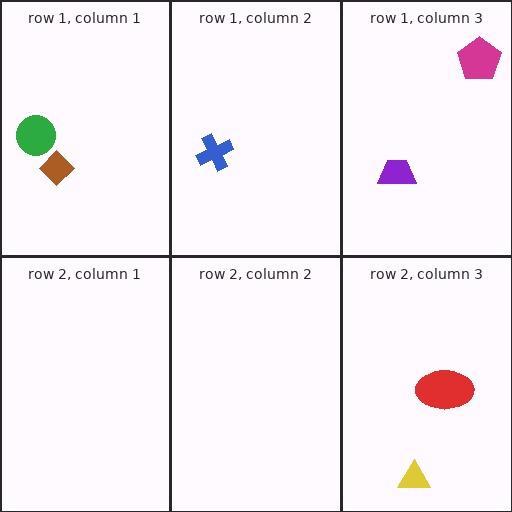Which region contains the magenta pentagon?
The row 1, column 3 region.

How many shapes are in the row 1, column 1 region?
2.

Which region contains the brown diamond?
The row 1, column 1 region.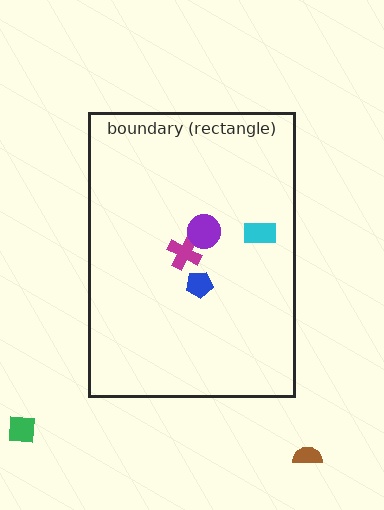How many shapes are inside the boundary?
4 inside, 2 outside.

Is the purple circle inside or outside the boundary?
Inside.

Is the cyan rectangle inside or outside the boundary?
Inside.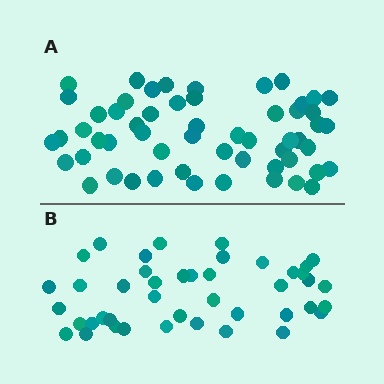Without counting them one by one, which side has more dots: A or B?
Region A (the top region) has more dots.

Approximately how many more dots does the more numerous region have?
Region A has approximately 15 more dots than region B.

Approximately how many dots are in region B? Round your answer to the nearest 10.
About 40 dots. (The exact count is 43, which rounds to 40.)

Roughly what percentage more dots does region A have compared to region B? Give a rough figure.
About 30% more.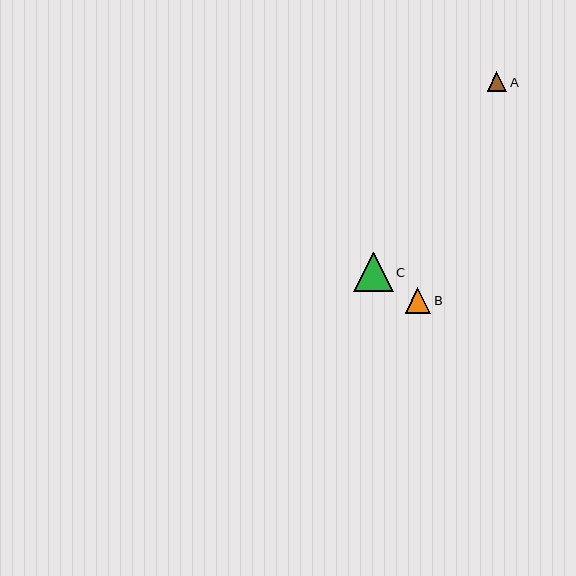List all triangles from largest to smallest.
From largest to smallest: C, B, A.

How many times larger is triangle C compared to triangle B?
Triangle C is approximately 1.6 times the size of triangle B.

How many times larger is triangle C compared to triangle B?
Triangle C is approximately 1.6 times the size of triangle B.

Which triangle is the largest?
Triangle C is the largest with a size of approximately 40 pixels.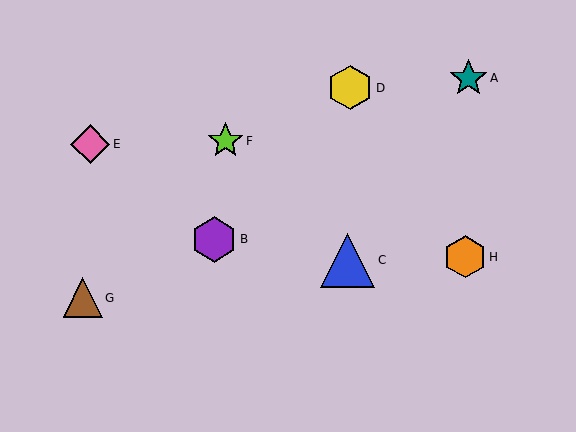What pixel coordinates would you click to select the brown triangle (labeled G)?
Click at (83, 298) to select the brown triangle G.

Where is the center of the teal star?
The center of the teal star is at (469, 78).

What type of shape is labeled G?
Shape G is a brown triangle.